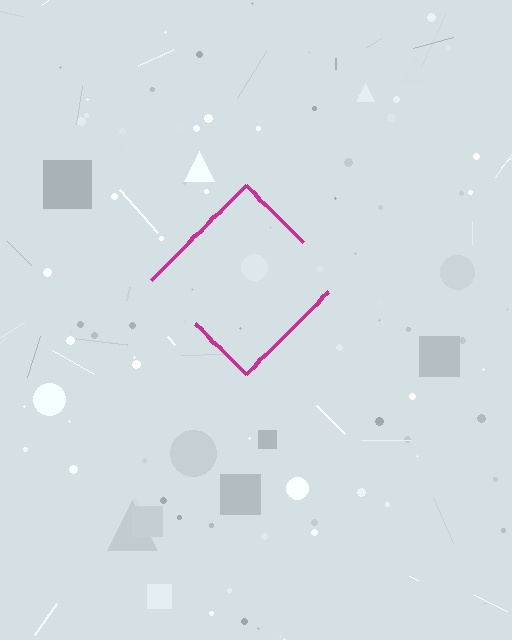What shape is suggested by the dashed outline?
The dashed outline suggests a diamond.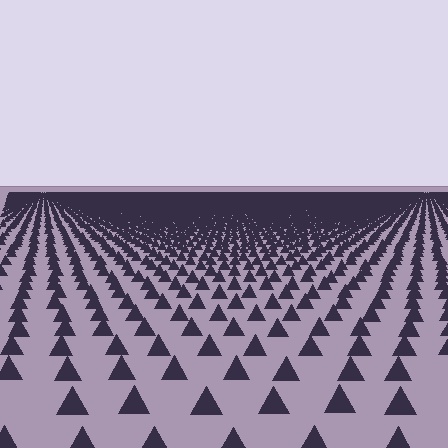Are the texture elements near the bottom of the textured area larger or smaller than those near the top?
Larger. Near the bottom, elements are closer to the viewer and appear at a bigger on-screen size.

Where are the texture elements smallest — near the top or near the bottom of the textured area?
Near the top.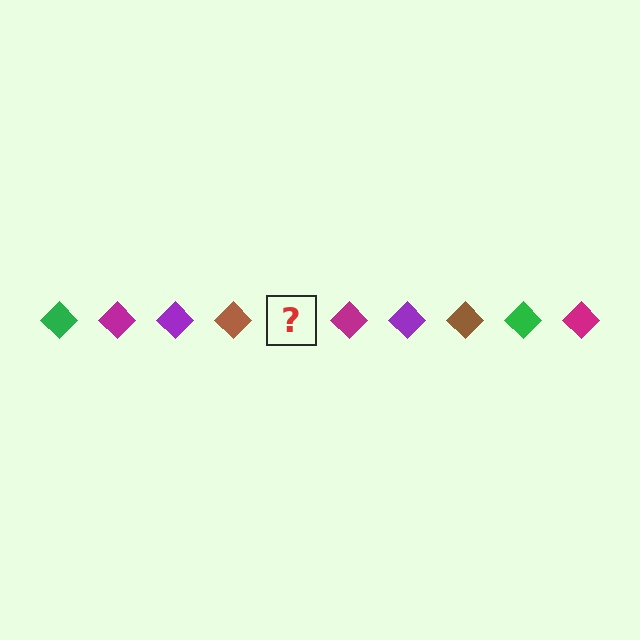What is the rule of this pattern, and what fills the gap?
The rule is that the pattern cycles through green, magenta, purple, brown diamonds. The gap should be filled with a green diamond.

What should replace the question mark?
The question mark should be replaced with a green diamond.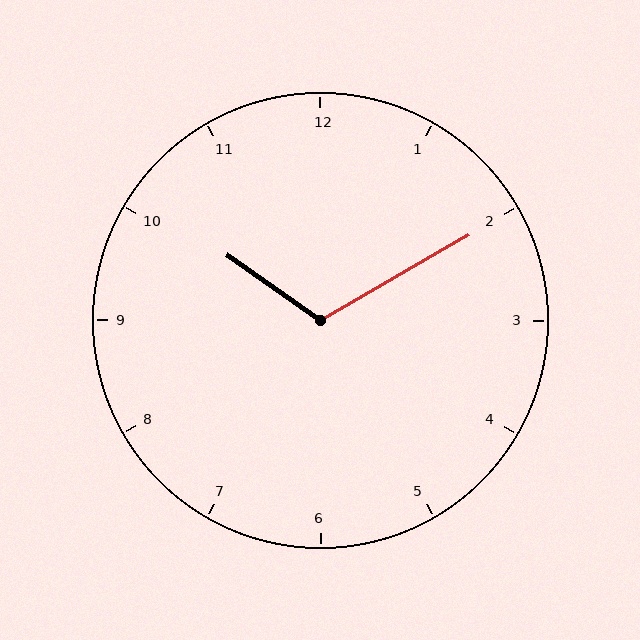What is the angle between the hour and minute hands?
Approximately 115 degrees.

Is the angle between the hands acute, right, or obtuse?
It is obtuse.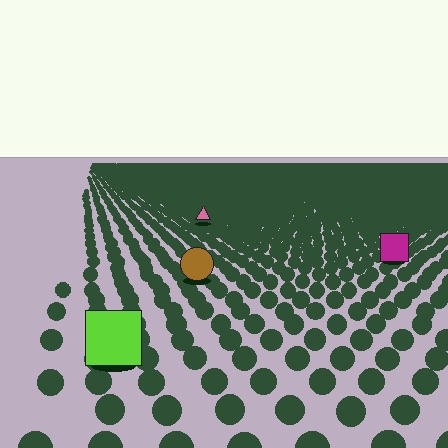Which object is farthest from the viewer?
The pink triangle is farthest from the viewer. It appears smaller and the ground texture around it is denser.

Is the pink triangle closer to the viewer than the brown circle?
No. The brown circle is closer — you can tell from the texture gradient: the ground texture is coarser near it.